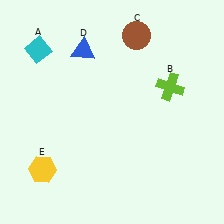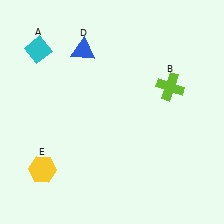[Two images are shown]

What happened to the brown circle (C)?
The brown circle (C) was removed in Image 2. It was in the top-right area of Image 1.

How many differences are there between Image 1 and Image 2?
There is 1 difference between the two images.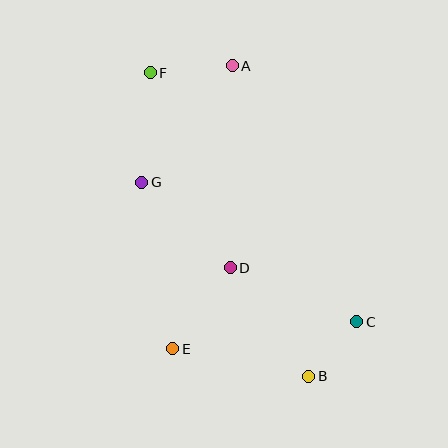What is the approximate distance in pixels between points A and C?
The distance between A and C is approximately 284 pixels.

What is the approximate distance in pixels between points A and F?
The distance between A and F is approximately 82 pixels.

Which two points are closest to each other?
Points B and C are closest to each other.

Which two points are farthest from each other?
Points B and F are farthest from each other.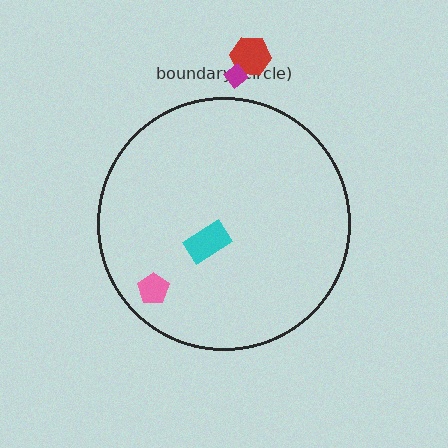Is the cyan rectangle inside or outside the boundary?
Inside.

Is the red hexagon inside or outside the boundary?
Outside.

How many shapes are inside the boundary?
2 inside, 2 outside.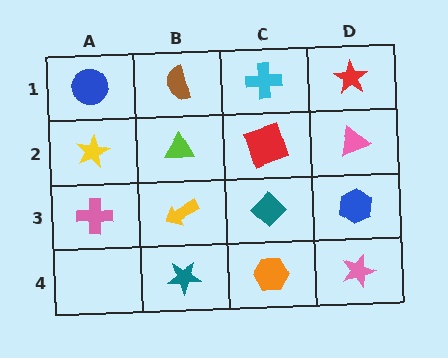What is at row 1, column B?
A brown semicircle.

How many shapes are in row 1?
4 shapes.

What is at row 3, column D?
A blue hexagon.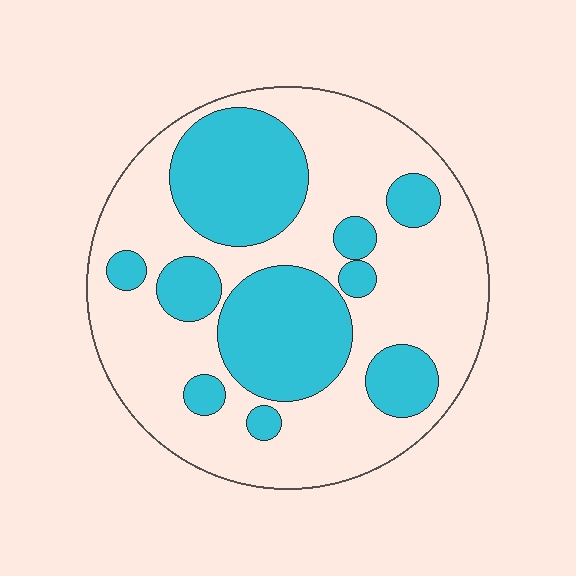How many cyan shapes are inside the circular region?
10.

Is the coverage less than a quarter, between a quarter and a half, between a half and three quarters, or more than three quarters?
Between a quarter and a half.